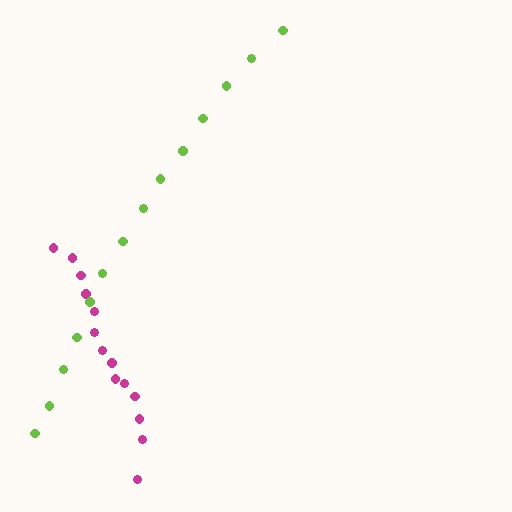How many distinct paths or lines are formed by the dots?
There are 2 distinct paths.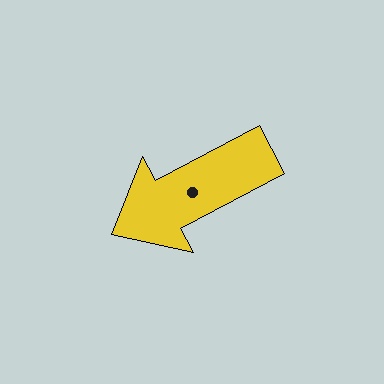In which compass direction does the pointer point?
Southwest.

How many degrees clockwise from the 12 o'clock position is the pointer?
Approximately 242 degrees.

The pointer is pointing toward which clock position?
Roughly 8 o'clock.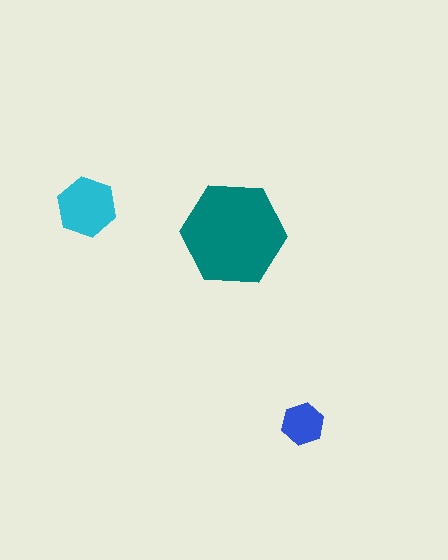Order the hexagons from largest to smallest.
the teal one, the cyan one, the blue one.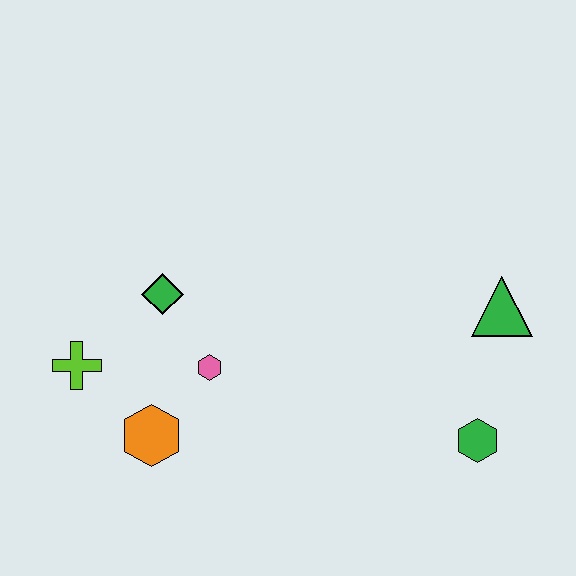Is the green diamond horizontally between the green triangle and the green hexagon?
No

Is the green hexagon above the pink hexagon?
No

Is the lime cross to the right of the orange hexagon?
No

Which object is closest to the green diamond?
The pink hexagon is closest to the green diamond.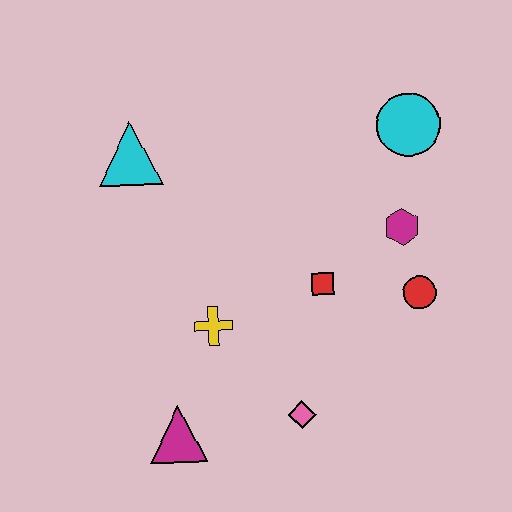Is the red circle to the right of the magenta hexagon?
Yes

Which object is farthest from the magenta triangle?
The cyan circle is farthest from the magenta triangle.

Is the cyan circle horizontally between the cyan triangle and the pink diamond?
No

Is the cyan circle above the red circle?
Yes